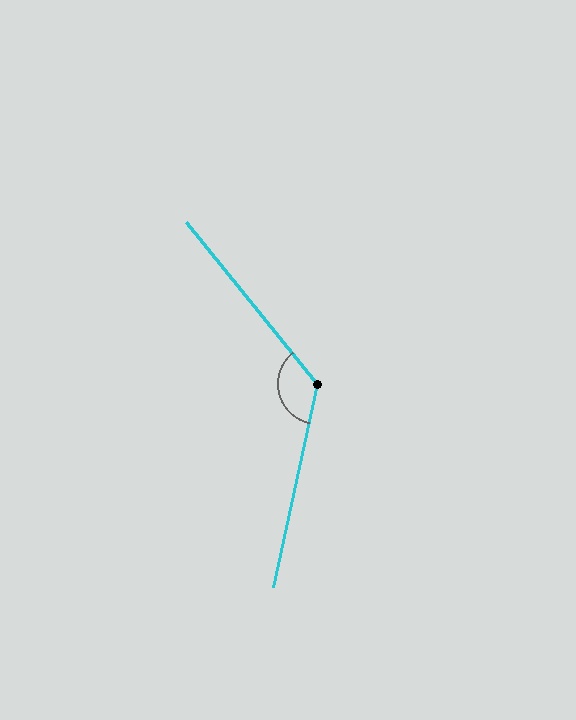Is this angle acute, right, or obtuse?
It is obtuse.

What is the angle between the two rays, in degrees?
Approximately 129 degrees.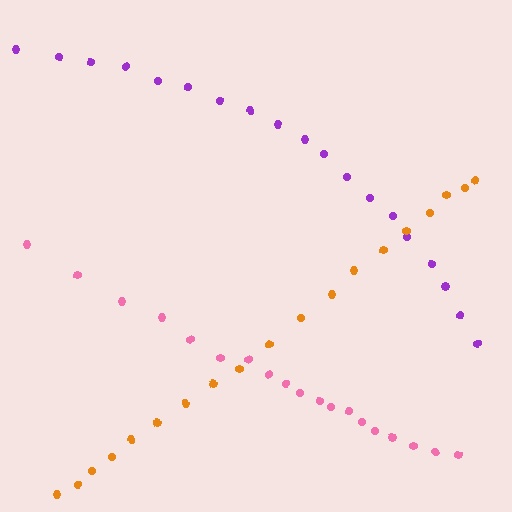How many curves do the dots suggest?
There are 3 distinct paths.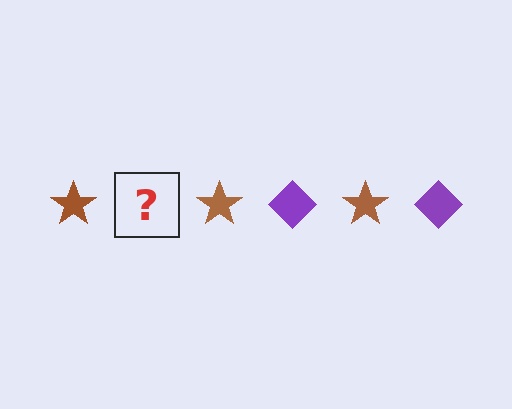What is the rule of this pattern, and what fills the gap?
The rule is that the pattern alternates between brown star and purple diamond. The gap should be filled with a purple diamond.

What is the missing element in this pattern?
The missing element is a purple diamond.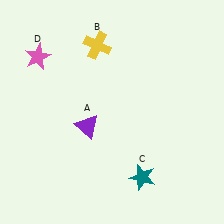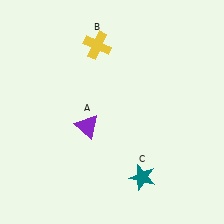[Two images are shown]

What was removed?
The pink star (D) was removed in Image 2.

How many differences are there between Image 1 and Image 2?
There is 1 difference between the two images.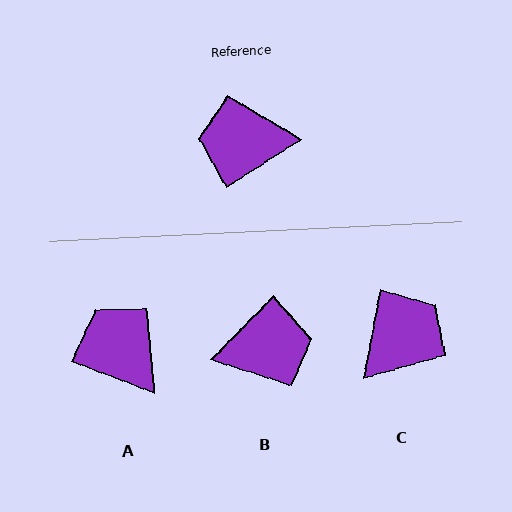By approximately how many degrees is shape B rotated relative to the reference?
Approximately 168 degrees clockwise.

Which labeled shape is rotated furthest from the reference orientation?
B, about 168 degrees away.